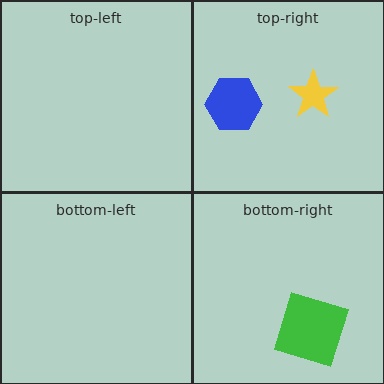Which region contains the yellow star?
The top-right region.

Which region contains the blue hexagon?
The top-right region.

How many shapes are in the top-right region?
2.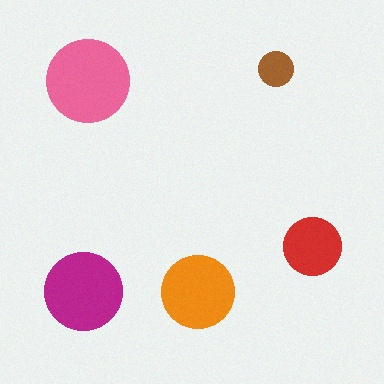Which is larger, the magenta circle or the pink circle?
The pink one.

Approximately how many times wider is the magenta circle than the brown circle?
About 2 times wider.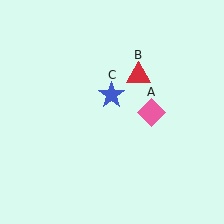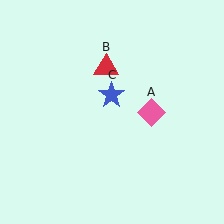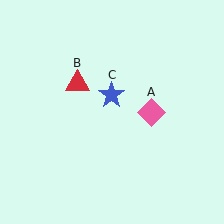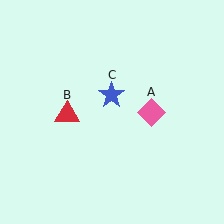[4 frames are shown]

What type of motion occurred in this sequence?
The red triangle (object B) rotated counterclockwise around the center of the scene.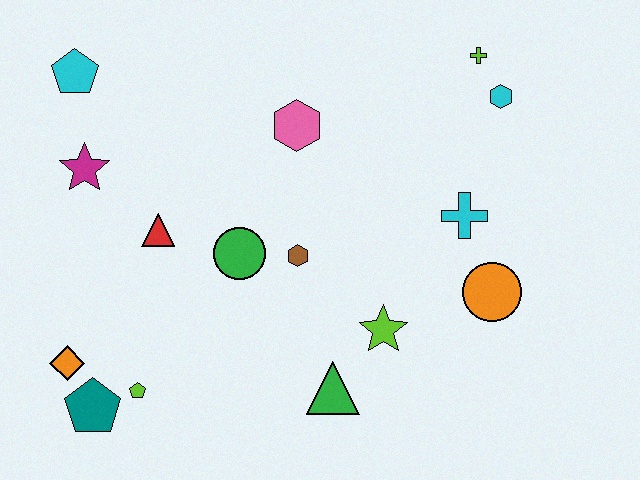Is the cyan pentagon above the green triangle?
Yes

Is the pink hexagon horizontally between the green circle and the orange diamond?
No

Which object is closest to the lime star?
The green triangle is closest to the lime star.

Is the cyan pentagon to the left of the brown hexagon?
Yes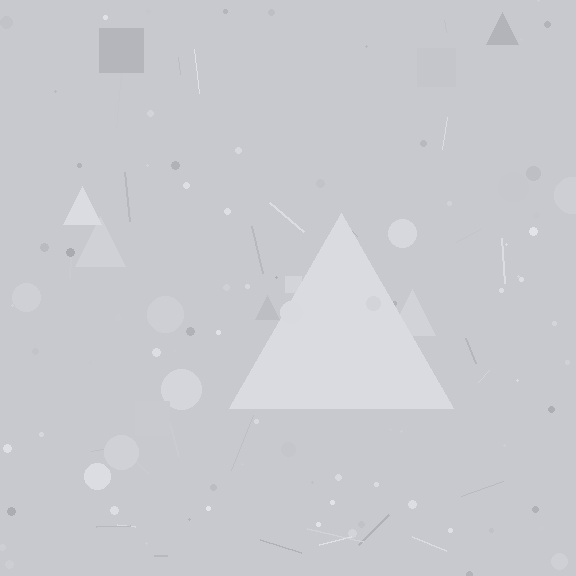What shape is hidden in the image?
A triangle is hidden in the image.